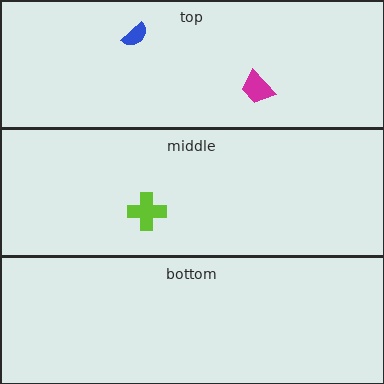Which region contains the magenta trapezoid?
The top region.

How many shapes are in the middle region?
1.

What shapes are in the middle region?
The lime cross.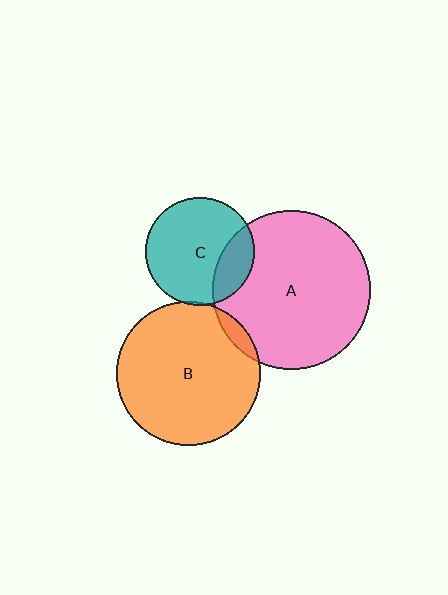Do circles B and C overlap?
Yes.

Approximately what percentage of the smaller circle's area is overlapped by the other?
Approximately 5%.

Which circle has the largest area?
Circle A (pink).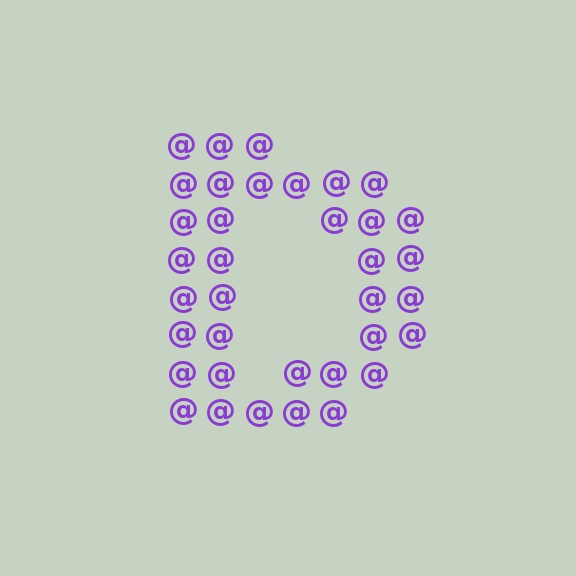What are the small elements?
The small elements are at signs.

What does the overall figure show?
The overall figure shows the letter D.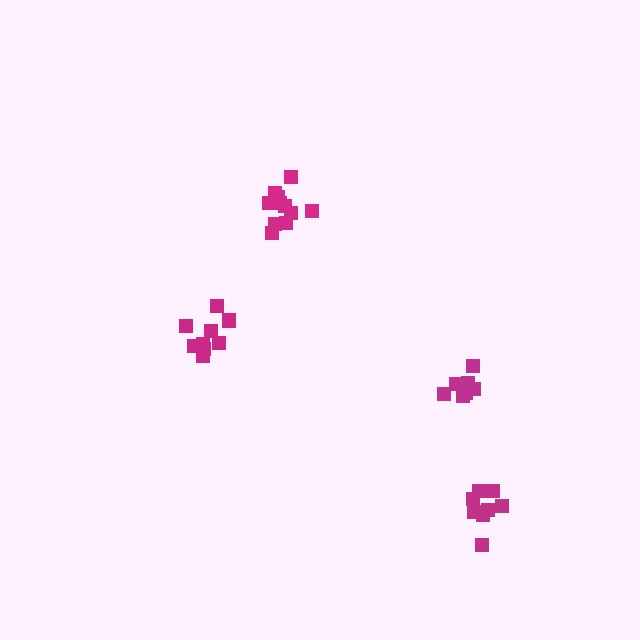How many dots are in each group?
Group 1: 8 dots, Group 2: 11 dots, Group 3: 7 dots, Group 4: 9 dots (35 total).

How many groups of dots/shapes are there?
There are 4 groups.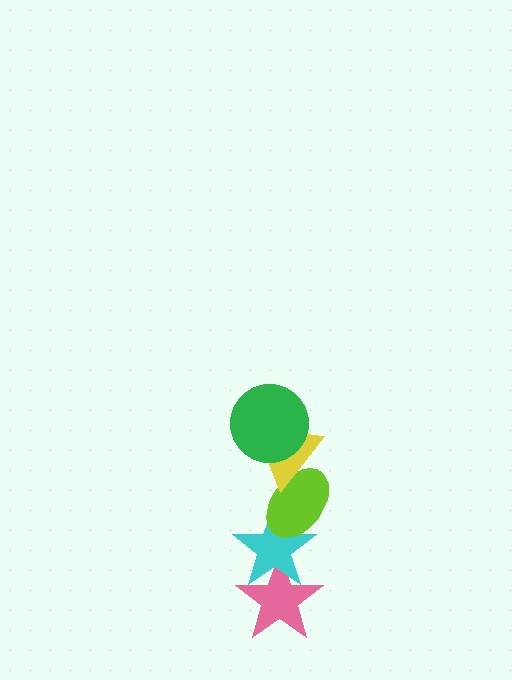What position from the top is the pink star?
The pink star is 5th from the top.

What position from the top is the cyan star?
The cyan star is 4th from the top.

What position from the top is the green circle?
The green circle is 1st from the top.